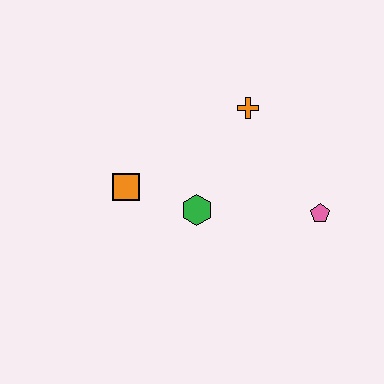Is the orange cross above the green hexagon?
Yes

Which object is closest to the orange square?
The green hexagon is closest to the orange square.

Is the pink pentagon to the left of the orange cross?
No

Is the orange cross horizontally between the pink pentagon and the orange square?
Yes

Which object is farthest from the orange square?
The pink pentagon is farthest from the orange square.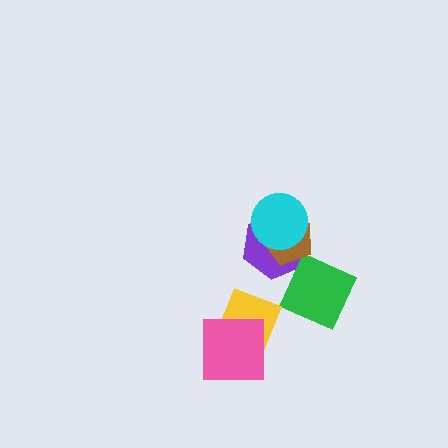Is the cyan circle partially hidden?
No, no other shape covers it.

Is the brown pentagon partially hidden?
Yes, it is partially covered by another shape.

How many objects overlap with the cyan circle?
2 objects overlap with the cyan circle.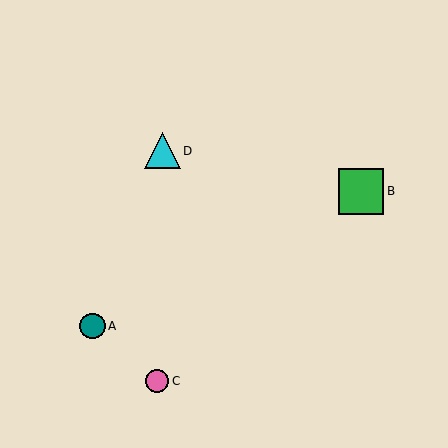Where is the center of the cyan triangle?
The center of the cyan triangle is at (162, 151).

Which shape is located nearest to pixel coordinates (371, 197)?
The green square (labeled B) at (361, 191) is nearest to that location.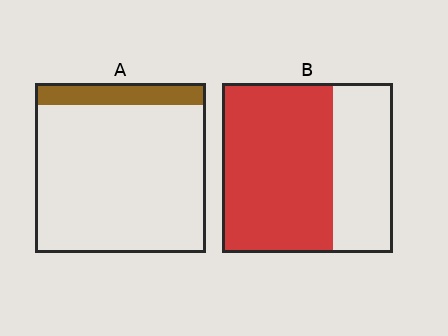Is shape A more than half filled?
No.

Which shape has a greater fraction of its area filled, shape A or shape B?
Shape B.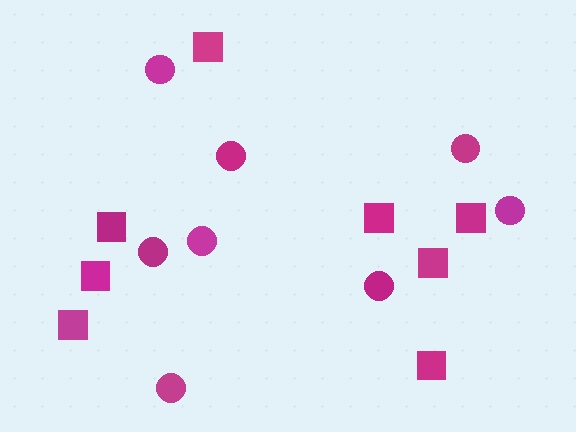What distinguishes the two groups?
There are 2 groups: one group of squares (8) and one group of circles (8).